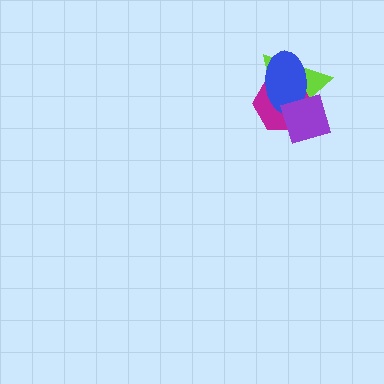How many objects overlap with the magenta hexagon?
3 objects overlap with the magenta hexagon.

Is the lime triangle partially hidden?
Yes, it is partially covered by another shape.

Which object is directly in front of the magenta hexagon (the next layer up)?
The blue ellipse is directly in front of the magenta hexagon.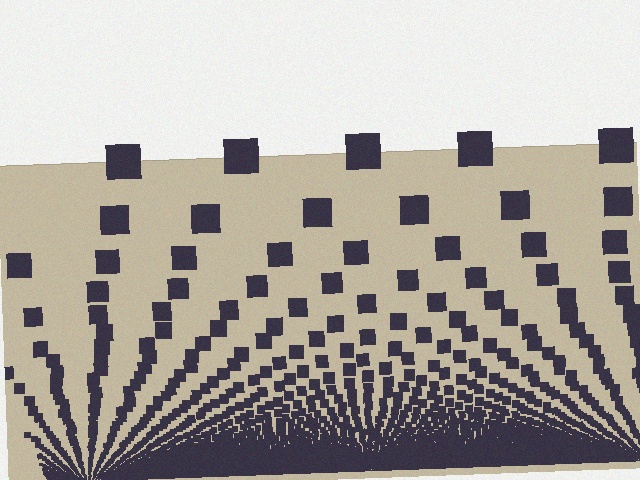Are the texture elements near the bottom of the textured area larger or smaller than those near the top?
Smaller. The gradient is inverted — elements near the bottom are smaller and denser.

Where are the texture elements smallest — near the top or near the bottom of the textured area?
Near the bottom.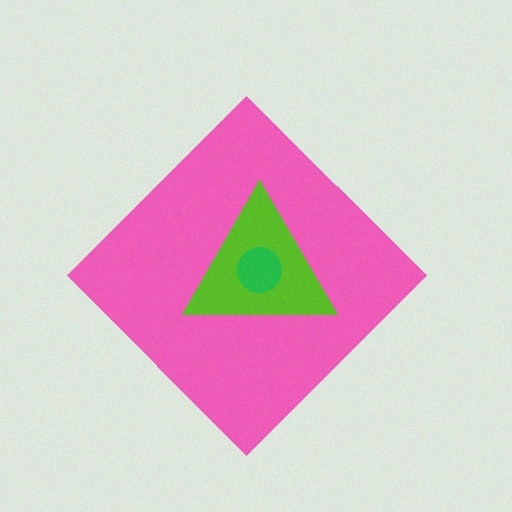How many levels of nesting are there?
3.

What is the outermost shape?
The pink diamond.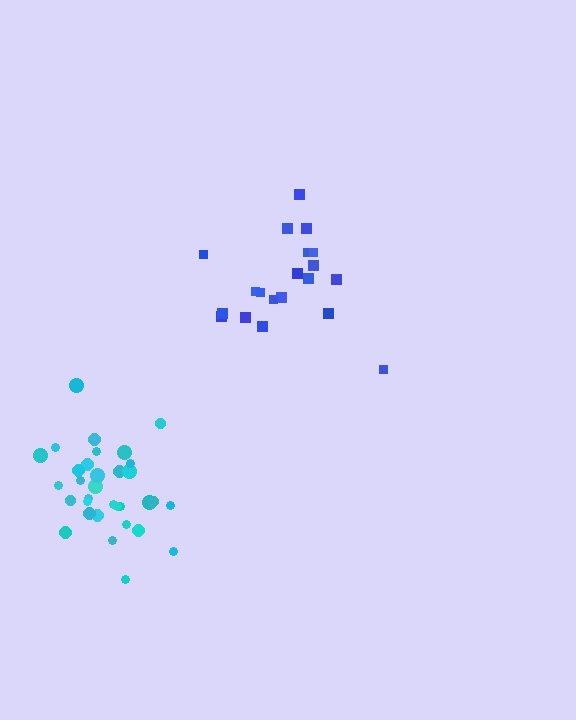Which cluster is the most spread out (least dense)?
Blue.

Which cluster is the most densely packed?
Cyan.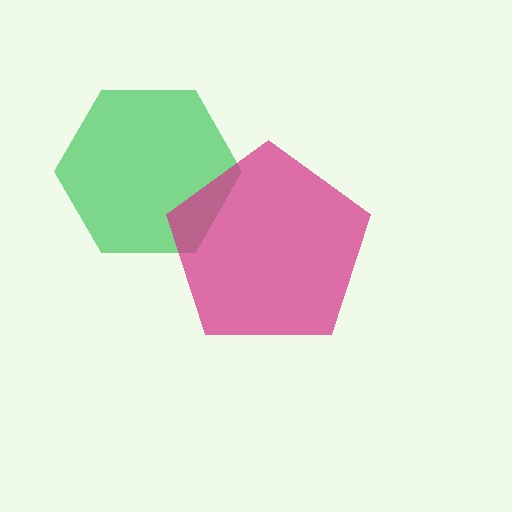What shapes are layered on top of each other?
The layered shapes are: a green hexagon, a magenta pentagon.